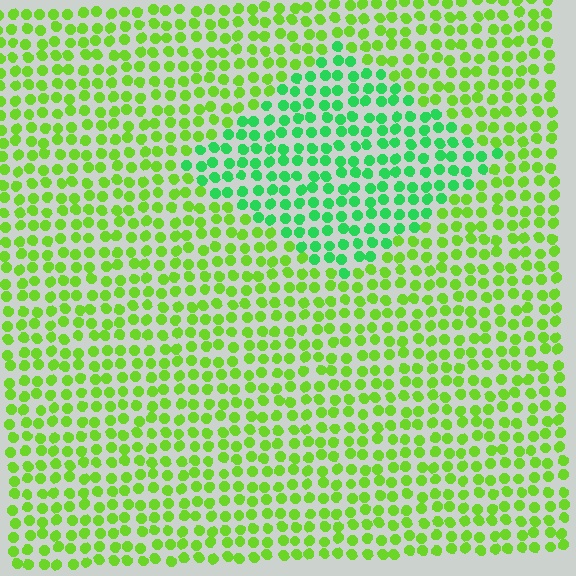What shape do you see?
I see a diamond.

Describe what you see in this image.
The image is filled with small lime elements in a uniform arrangement. A diamond-shaped region is visible where the elements are tinted to a slightly different hue, forming a subtle color boundary.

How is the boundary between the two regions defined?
The boundary is defined purely by a slight shift in hue (about 40 degrees). Spacing, size, and orientation are identical on both sides.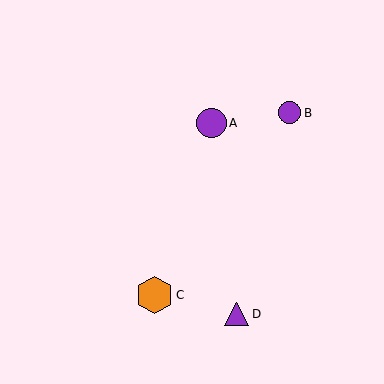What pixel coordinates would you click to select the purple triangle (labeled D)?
Click at (237, 314) to select the purple triangle D.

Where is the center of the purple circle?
The center of the purple circle is at (289, 113).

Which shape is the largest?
The orange hexagon (labeled C) is the largest.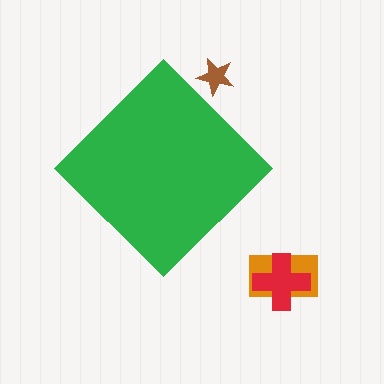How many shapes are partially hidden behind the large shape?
1 shape is partially hidden.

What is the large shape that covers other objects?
A green diamond.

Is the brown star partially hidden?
Yes, the brown star is partially hidden behind the green diamond.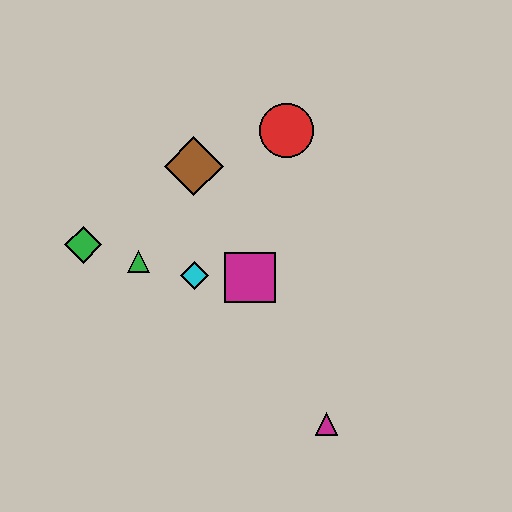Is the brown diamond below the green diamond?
No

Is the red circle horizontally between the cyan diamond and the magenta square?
No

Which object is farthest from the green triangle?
The magenta triangle is farthest from the green triangle.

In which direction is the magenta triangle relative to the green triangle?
The magenta triangle is to the right of the green triangle.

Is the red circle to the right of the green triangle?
Yes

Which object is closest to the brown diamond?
The red circle is closest to the brown diamond.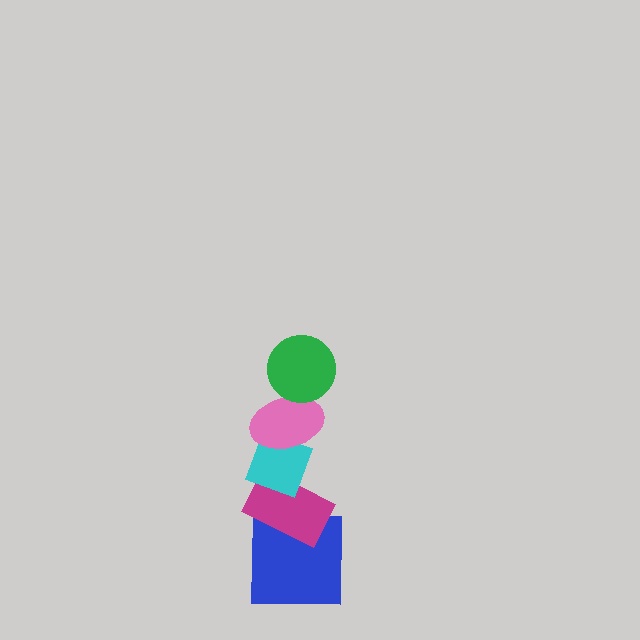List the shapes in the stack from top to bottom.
From top to bottom: the green circle, the pink ellipse, the cyan diamond, the magenta rectangle, the blue square.